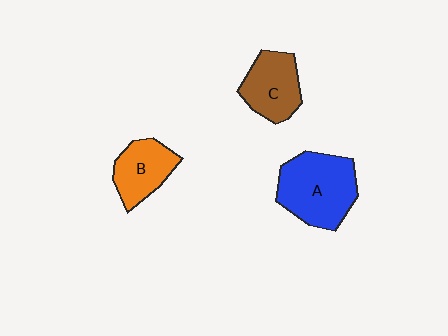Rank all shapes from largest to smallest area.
From largest to smallest: A (blue), C (brown), B (orange).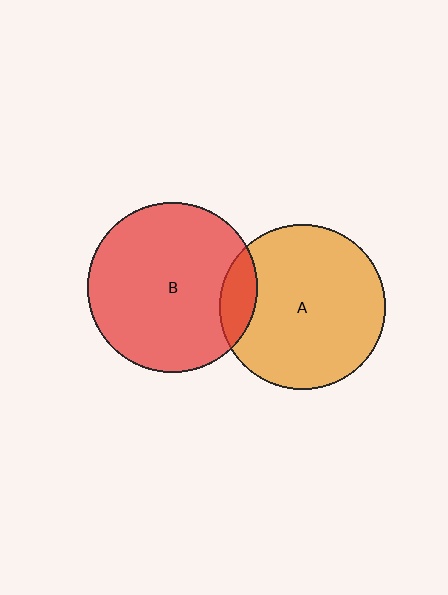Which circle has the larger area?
Circle B (red).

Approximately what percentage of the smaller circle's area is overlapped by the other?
Approximately 10%.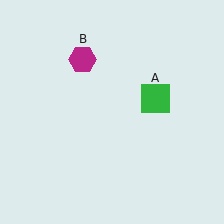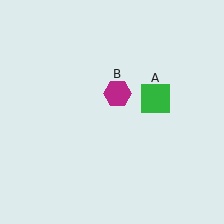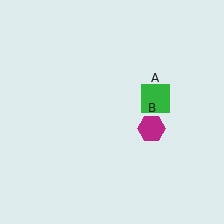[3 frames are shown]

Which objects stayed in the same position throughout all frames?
Green square (object A) remained stationary.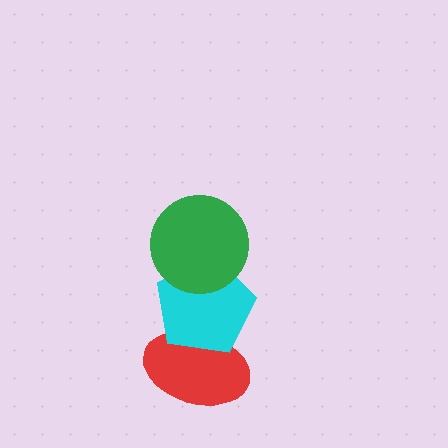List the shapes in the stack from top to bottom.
From top to bottom: the green circle, the cyan pentagon, the red ellipse.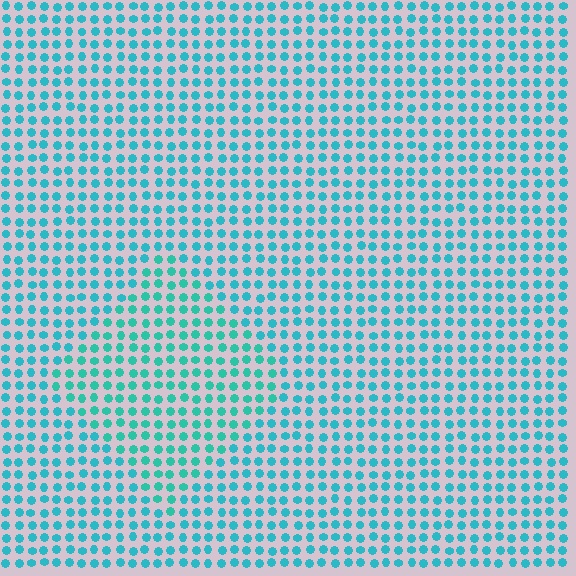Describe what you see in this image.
The image is filled with small cyan elements in a uniform arrangement. A diamond-shaped region is visible where the elements are tinted to a slightly different hue, forming a subtle color boundary.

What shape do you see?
I see a diamond.